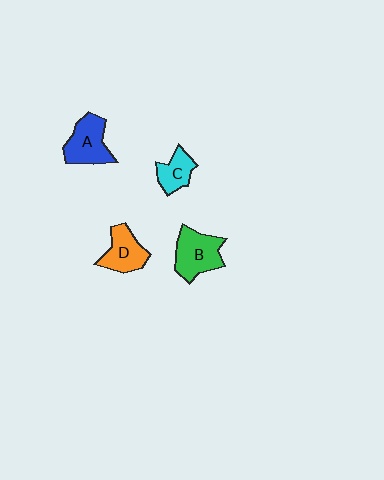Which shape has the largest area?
Shape B (green).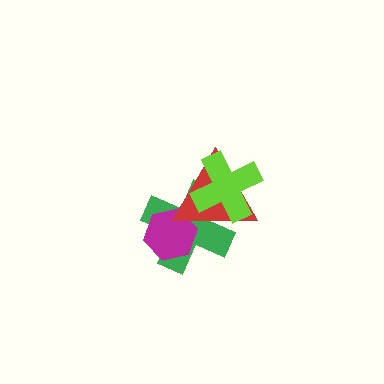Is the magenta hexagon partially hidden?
Yes, it is partially covered by another shape.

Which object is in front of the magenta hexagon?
The red triangle is in front of the magenta hexagon.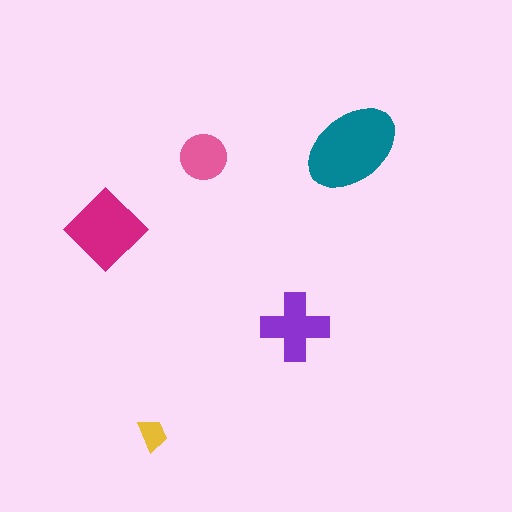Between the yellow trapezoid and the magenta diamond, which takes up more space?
The magenta diamond.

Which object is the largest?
The teal ellipse.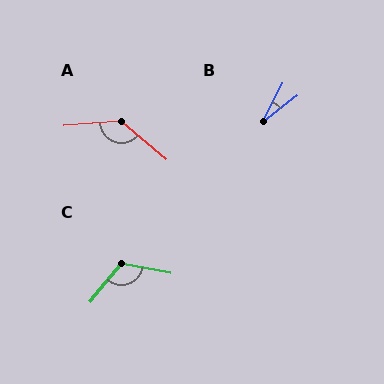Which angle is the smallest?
B, at approximately 26 degrees.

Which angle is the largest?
A, at approximately 135 degrees.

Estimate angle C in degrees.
Approximately 119 degrees.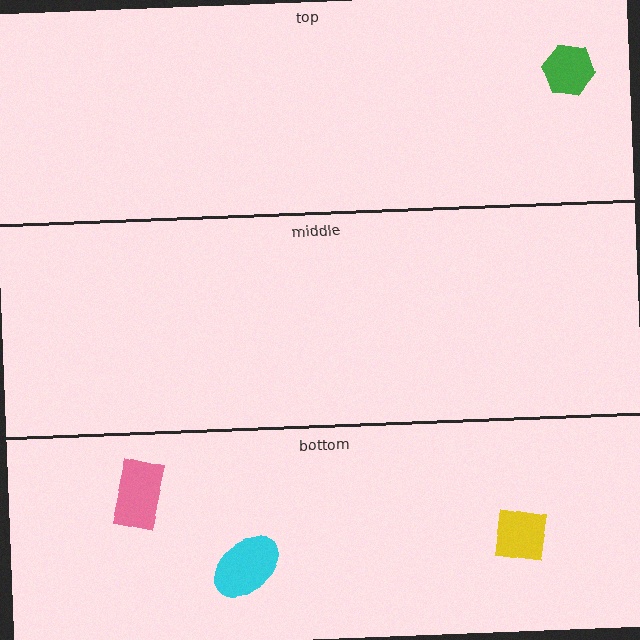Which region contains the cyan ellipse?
The bottom region.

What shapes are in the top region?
The green hexagon.